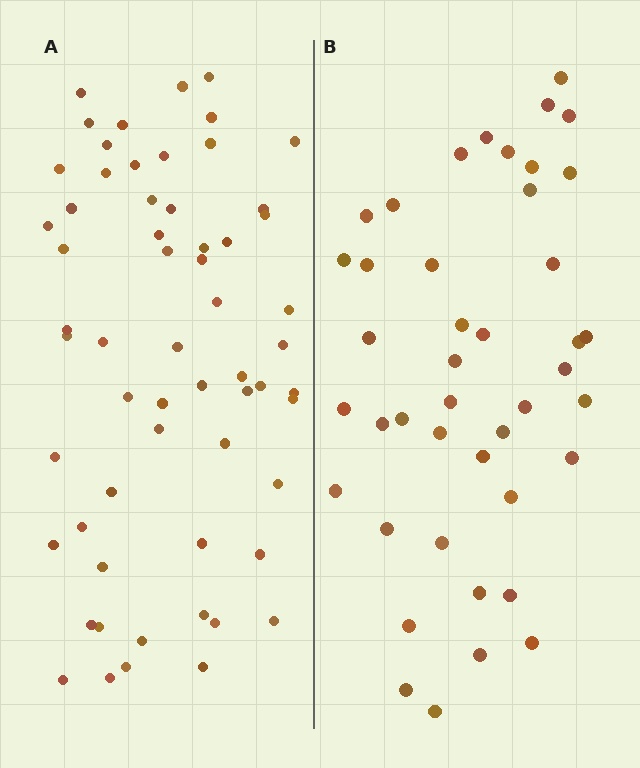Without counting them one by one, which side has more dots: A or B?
Region A (the left region) has more dots.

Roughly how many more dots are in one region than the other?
Region A has approximately 15 more dots than region B.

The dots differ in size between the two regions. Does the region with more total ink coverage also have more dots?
No. Region B has more total ink coverage because its dots are larger, but region A actually contains more individual dots. Total area can be misleading — the number of items is what matters here.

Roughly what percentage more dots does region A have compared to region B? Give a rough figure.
About 40% more.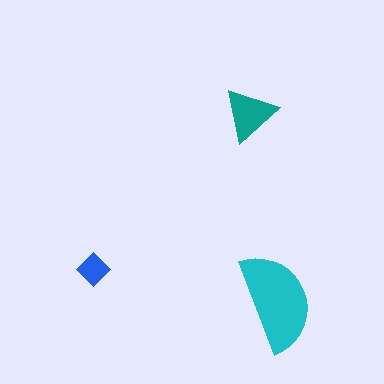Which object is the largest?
The cyan semicircle.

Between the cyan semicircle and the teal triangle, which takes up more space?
The cyan semicircle.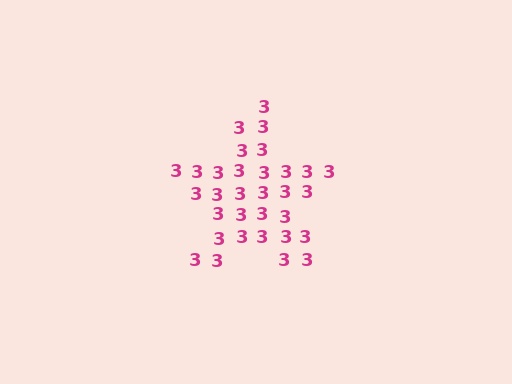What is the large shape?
The large shape is a star.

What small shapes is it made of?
It is made of small digit 3's.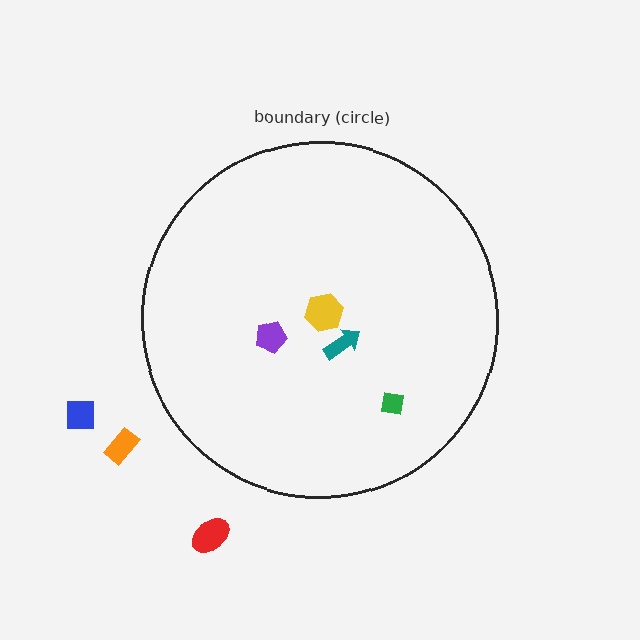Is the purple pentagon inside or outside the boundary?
Inside.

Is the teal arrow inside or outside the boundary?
Inside.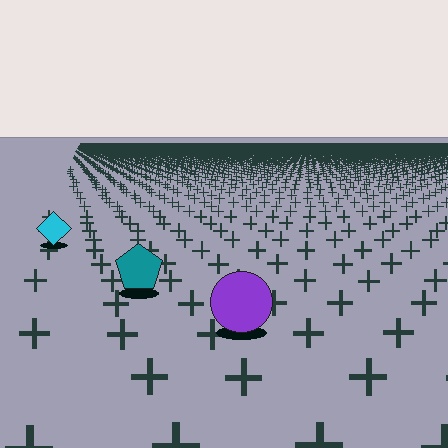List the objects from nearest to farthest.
From nearest to farthest: the purple circle, the teal pentagon, the cyan diamond.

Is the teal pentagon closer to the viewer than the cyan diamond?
Yes. The teal pentagon is closer — you can tell from the texture gradient: the ground texture is coarser near it.